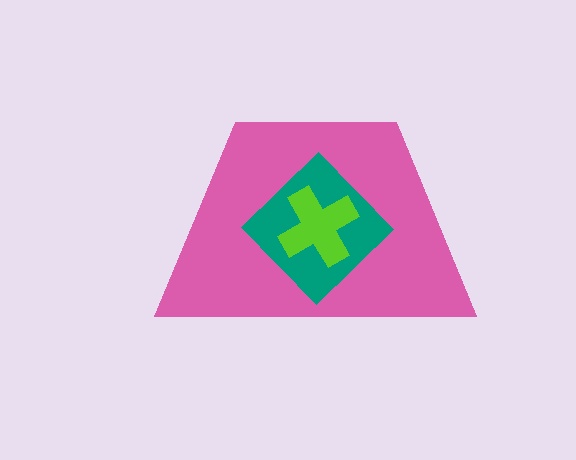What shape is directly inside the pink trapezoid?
The teal diamond.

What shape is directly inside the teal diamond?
The lime cross.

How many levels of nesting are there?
3.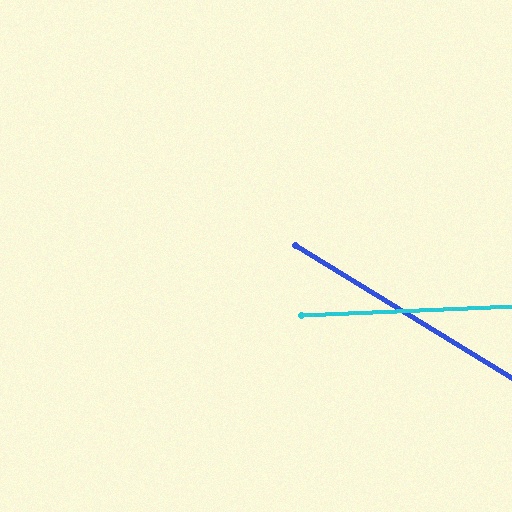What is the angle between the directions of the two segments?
Approximately 34 degrees.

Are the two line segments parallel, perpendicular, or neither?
Neither parallel nor perpendicular — they differ by about 34°.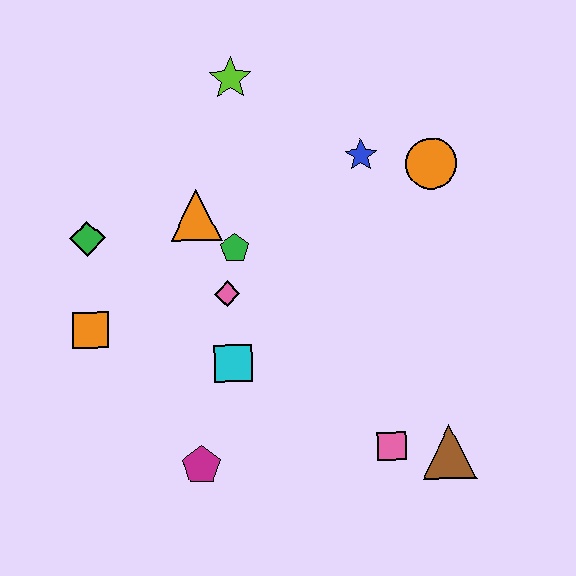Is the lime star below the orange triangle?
No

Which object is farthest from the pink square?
The lime star is farthest from the pink square.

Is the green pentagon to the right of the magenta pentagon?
Yes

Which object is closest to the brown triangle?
The pink square is closest to the brown triangle.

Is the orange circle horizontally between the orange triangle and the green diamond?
No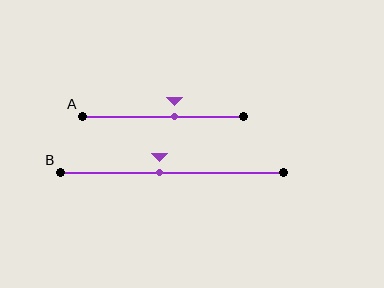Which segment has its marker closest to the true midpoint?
Segment B has its marker closest to the true midpoint.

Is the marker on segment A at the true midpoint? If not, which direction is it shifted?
No, the marker on segment A is shifted to the right by about 7% of the segment length.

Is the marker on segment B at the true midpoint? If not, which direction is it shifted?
No, the marker on segment B is shifted to the left by about 6% of the segment length.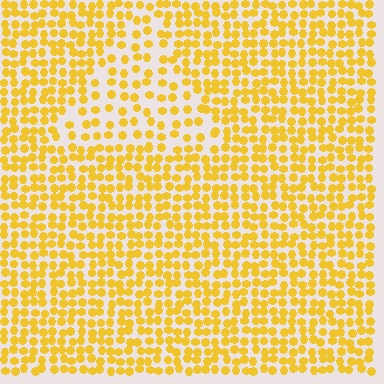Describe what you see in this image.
The image contains small yellow elements arranged at two different densities. A triangle-shaped region is visible where the elements are less densely packed than the surrounding area.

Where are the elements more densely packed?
The elements are more densely packed outside the triangle boundary.